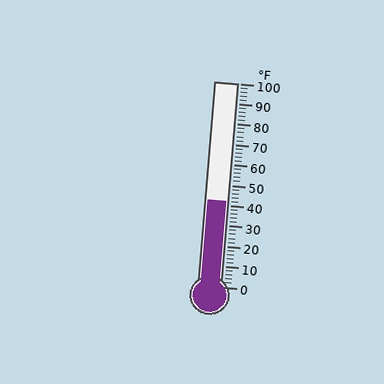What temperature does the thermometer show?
The thermometer shows approximately 42°F.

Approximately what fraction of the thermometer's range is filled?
The thermometer is filled to approximately 40% of its range.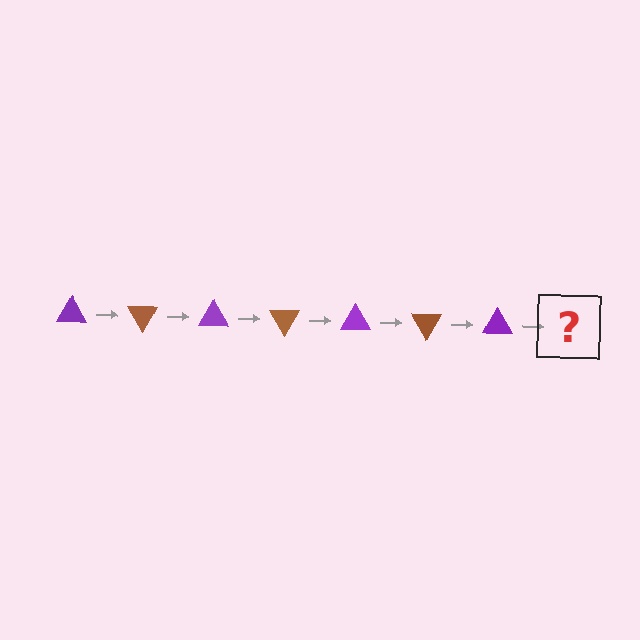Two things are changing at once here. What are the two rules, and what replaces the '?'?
The two rules are that it rotates 60 degrees each step and the color cycles through purple and brown. The '?' should be a brown triangle, rotated 420 degrees from the start.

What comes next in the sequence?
The next element should be a brown triangle, rotated 420 degrees from the start.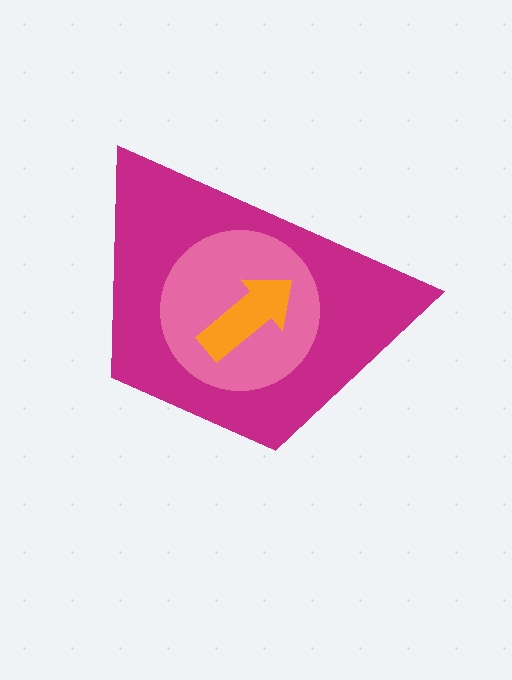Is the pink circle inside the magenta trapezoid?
Yes.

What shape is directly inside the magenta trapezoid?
The pink circle.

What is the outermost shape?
The magenta trapezoid.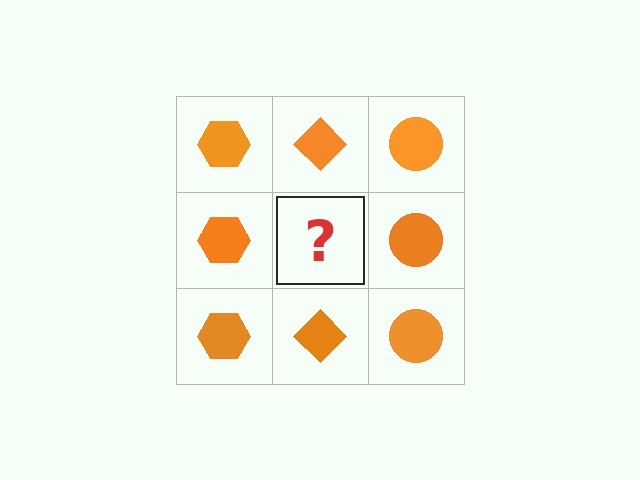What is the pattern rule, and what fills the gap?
The rule is that each column has a consistent shape. The gap should be filled with an orange diamond.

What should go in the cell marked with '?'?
The missing cell should contain an orange diamond.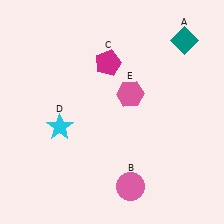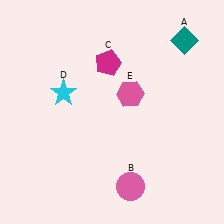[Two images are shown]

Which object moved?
The cyan star (D) moved up.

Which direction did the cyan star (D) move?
The cyan star (D) moved up.